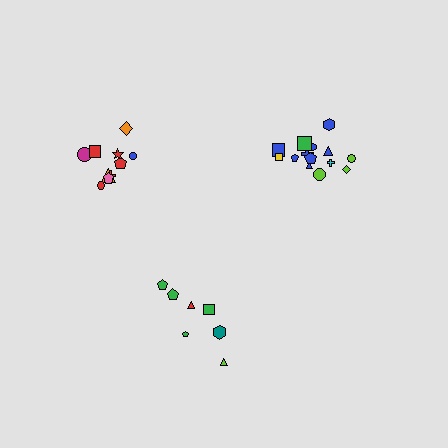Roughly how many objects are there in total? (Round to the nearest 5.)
Roughly 30 objects in total.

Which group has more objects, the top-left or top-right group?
The top-right group.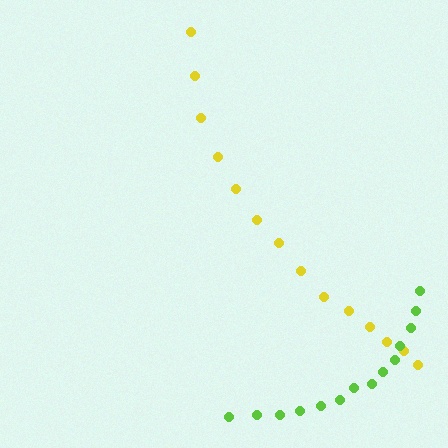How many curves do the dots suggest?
There are 2 distinct paths.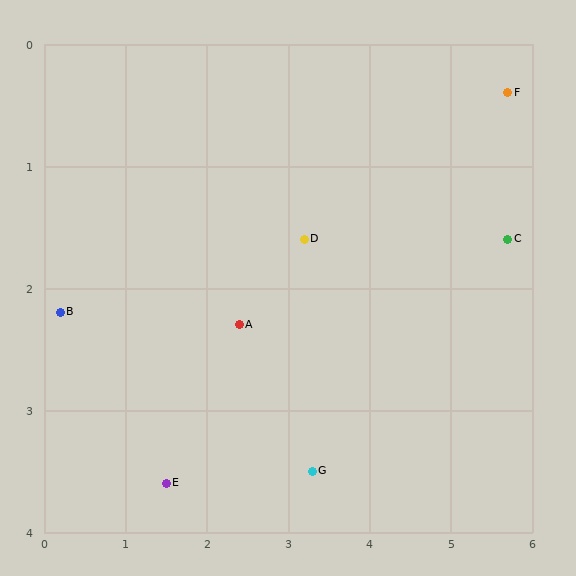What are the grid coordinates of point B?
Point B is at approximately (0.2, 2.2).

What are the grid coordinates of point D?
Point D is at approximately (3.2, 1.6).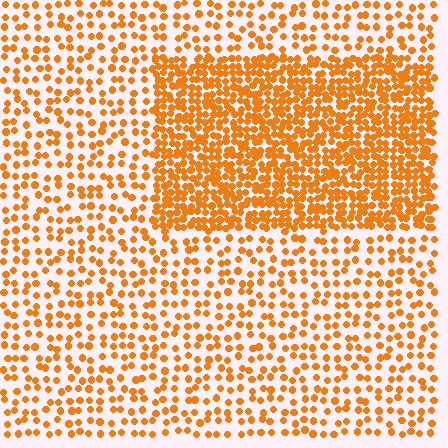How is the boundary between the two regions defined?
The boundary is defined by a change in element density (approximately 2.3x ratio). All elements are the same color, size, and shape.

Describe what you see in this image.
The image contains small orange elements arranged at two different densities. A rectangle-shaped region is visible where the elements are more densely packed than the surrounding area.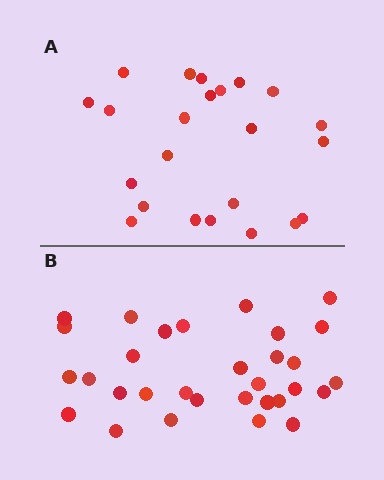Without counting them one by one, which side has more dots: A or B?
Region B (the bottom region) has more dots.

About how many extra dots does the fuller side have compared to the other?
Region B has roughly 8 or so more dots than region A.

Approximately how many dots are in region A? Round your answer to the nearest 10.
About 20 dots. (The exact count is 23, which rounds to 20.)